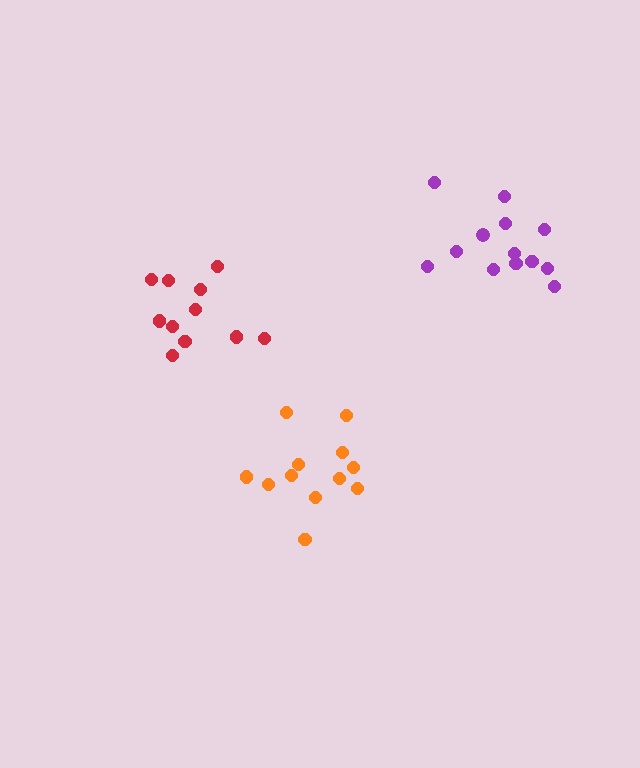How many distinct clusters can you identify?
There are 3 distinct clusters.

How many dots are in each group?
Group 1: 13 dots, Group 2: 11 dots, Group 3: 12 dots (36 total).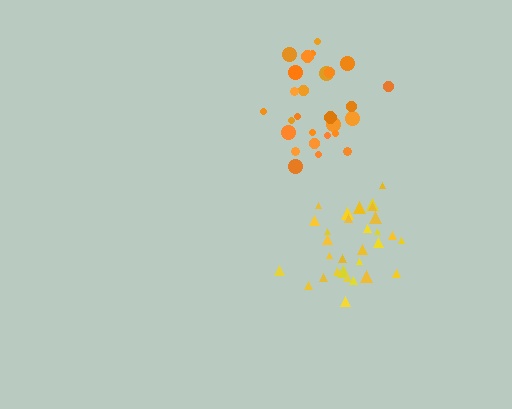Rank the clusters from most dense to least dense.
orange, yellow.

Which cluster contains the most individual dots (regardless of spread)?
Yellow (30).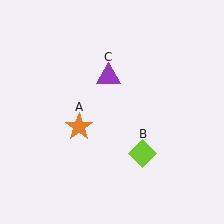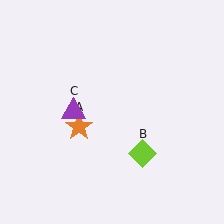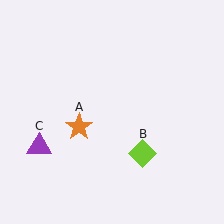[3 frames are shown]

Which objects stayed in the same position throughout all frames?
Orange star (object A) and lime diamond (object B) remained stationary.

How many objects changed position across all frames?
1 object changed position: purple triangle (object C).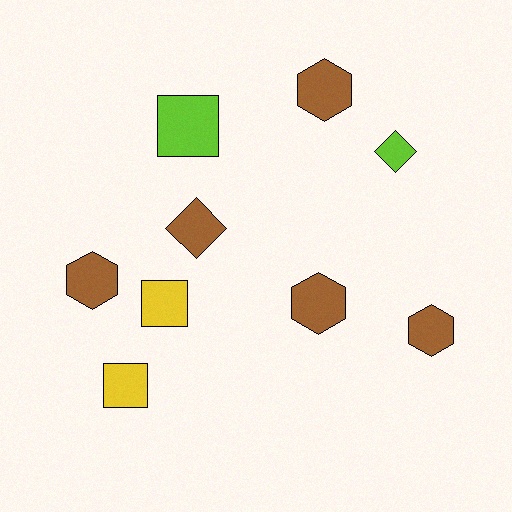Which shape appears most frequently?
Hexagon, with 4 objects.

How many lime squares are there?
There is 1 lime square.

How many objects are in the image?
There are 9 objects.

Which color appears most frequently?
Brown, with 5 objects.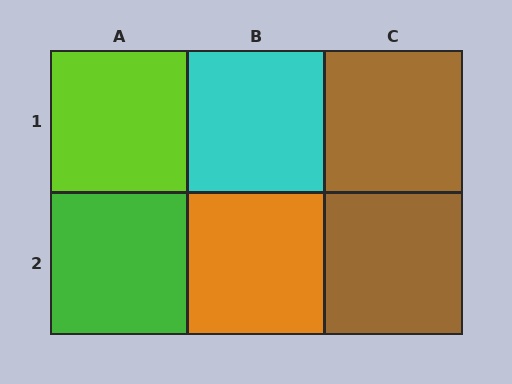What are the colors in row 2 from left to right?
Green, orange, brown.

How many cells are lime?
1 cell is lime.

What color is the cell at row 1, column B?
Cyan.